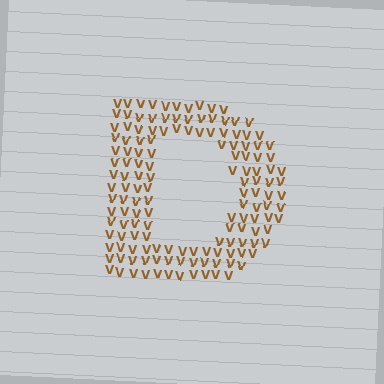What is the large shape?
The large shape is the letter D.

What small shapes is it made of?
It is made of small letter V's.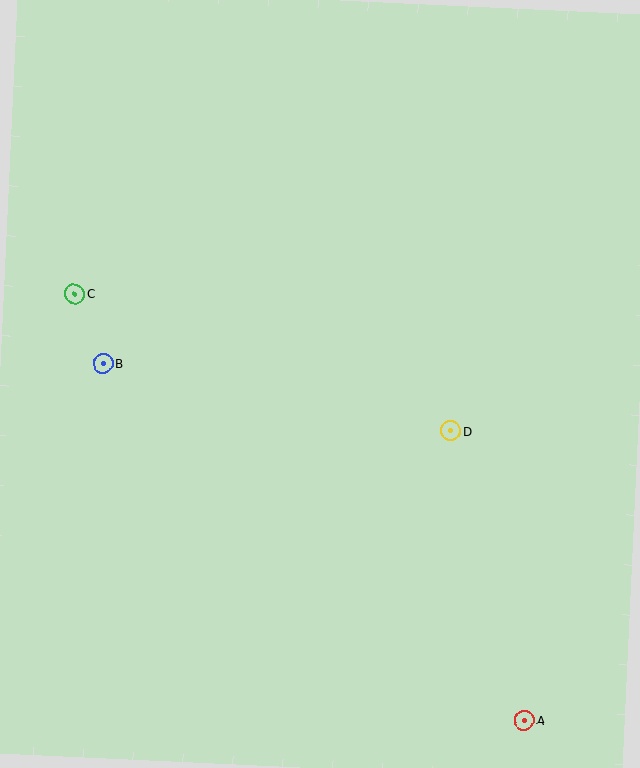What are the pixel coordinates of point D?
Point D is at (451, 431).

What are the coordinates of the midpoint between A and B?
The midpoint between A and B is at (314, 542).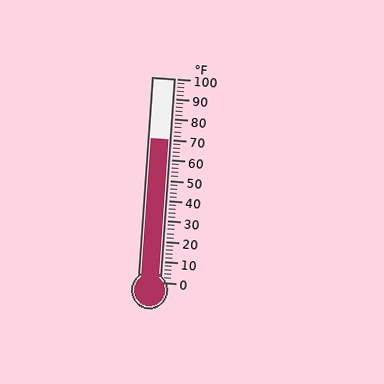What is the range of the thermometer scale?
The thermometer scale ranges from 0°F to 100°F.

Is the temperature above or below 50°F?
The temperature is above 50°F.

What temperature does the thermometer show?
The thermometer shows approximately 70°F.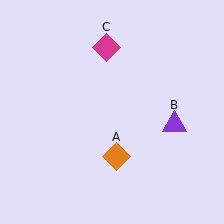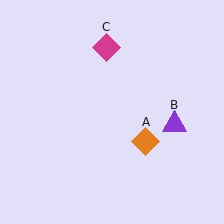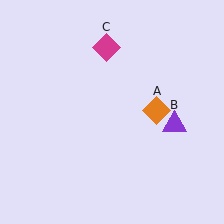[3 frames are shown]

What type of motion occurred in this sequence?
The orange diamond (object A) rotated counterclockwise around the center of the scene.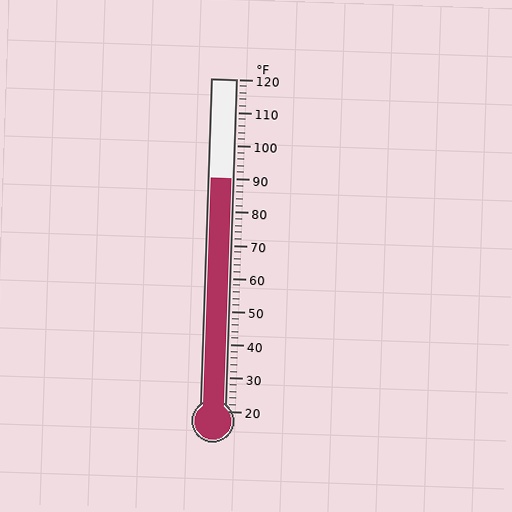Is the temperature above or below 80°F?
The temperature is above 80°F.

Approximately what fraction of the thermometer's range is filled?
The thermometer is filled to approximately 70% of its range.